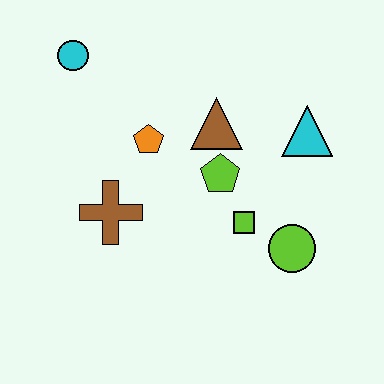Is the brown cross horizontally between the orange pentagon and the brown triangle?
No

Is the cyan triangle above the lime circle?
Yes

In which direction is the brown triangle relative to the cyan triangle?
The brown triangle is to the left of the cyan triangle.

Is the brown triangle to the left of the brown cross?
No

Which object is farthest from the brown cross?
The cyan triangle is farthest from the brown cross.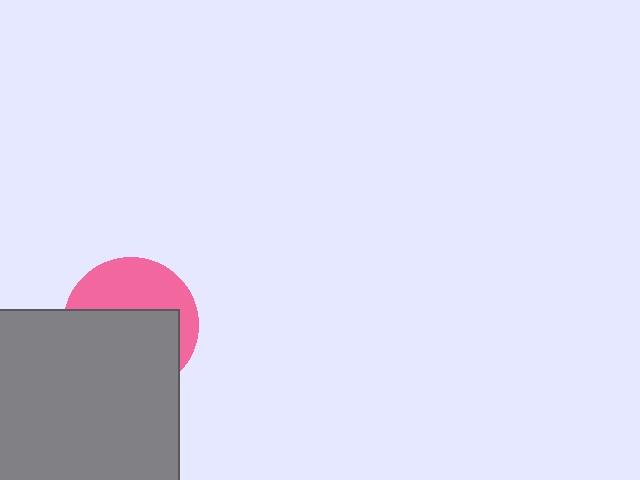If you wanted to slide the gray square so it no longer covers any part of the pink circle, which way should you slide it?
Slide it down — that is the most direct way to separate the two shapes.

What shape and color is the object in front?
The object in front is a gray square.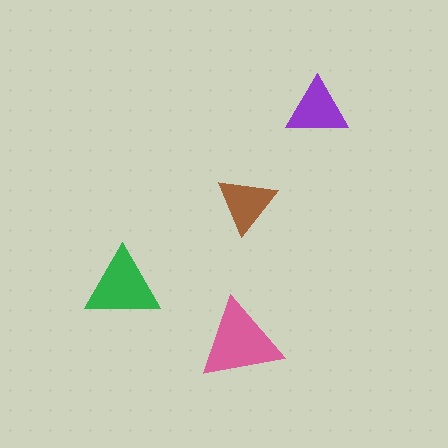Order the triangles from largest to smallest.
the pink one, the green one, the purple one, the brown one.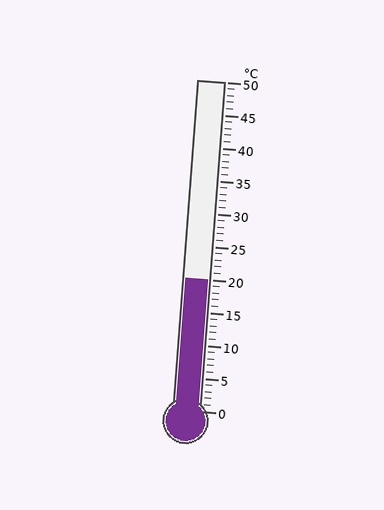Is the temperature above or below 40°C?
The temperature is below 40°C.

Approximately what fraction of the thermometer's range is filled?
The thermometer is filled to approximately 40% of its range.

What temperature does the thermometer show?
The thermometer shows approximately 20°C.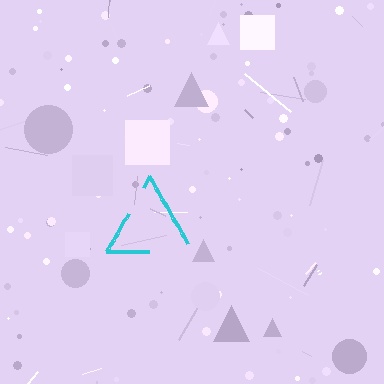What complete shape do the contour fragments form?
The contour fragments form a triangle.